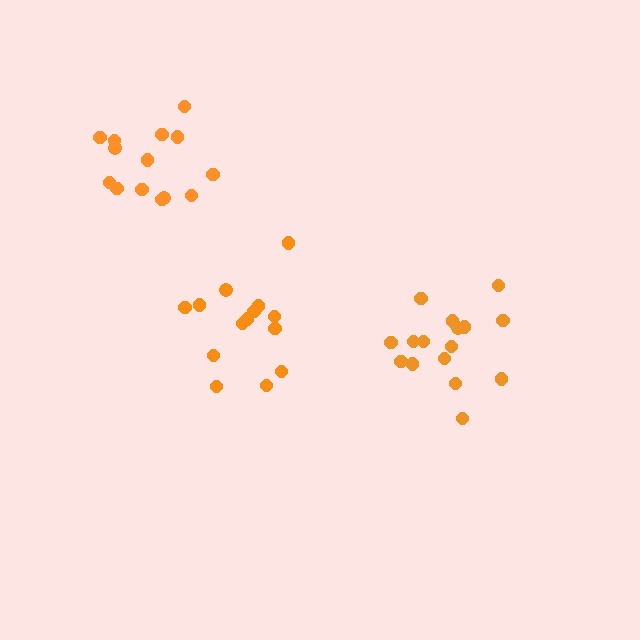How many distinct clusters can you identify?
There are 3 distinct clusters.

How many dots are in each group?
Group 1: 14 dots, Group 2: 16 dots, Group 3: 14 dots (44 total).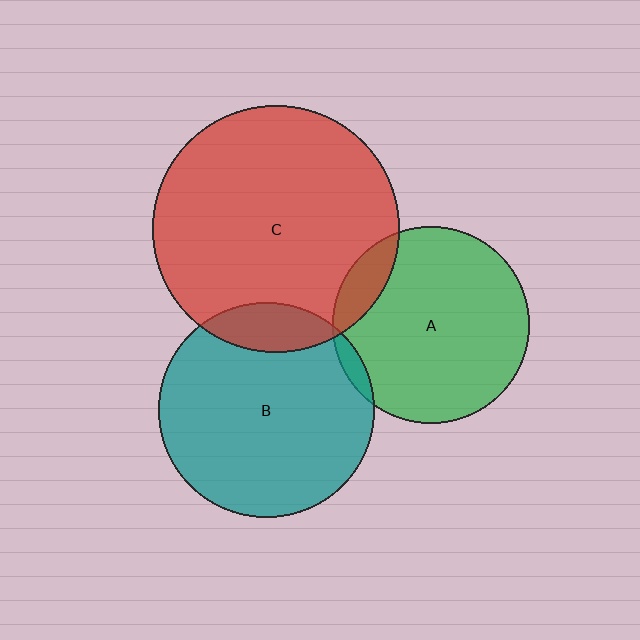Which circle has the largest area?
Circle C (red).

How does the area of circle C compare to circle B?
Approximately 1.3 times.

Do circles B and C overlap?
Yes.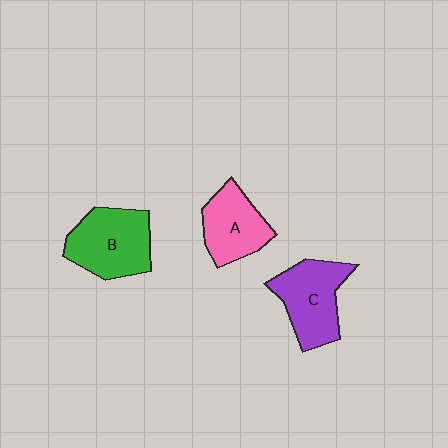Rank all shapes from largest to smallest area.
From largest to smallest: B (green), C (purple), A (pink).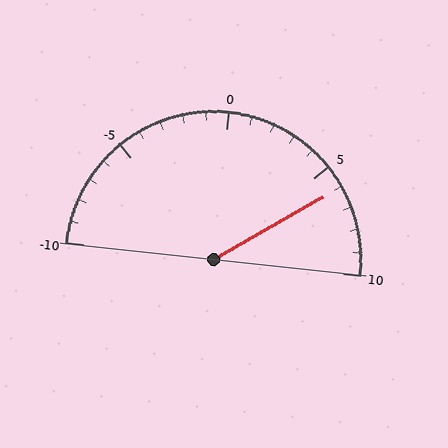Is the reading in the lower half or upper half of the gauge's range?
The reading is in the upper half of the range (-10 to 10).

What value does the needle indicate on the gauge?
The needle indicates approximately 6.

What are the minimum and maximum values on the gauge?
The gauge ranges from -10 to 10.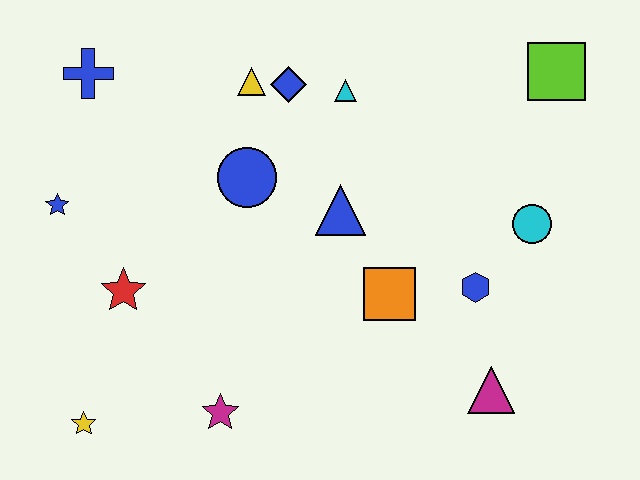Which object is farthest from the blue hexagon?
The blue cross is farthest from the blue hexagon.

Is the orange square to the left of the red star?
No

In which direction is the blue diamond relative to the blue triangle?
The blue diamond is above the blue triangle.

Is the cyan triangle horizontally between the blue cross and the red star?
No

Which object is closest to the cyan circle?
The blue hexagon is closest to the cyan circle.